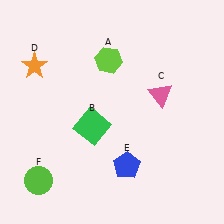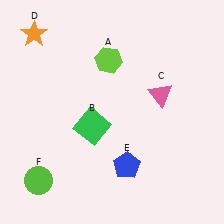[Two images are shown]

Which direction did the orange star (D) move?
The orange star (D) moved up.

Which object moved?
The orange star (D) moved up.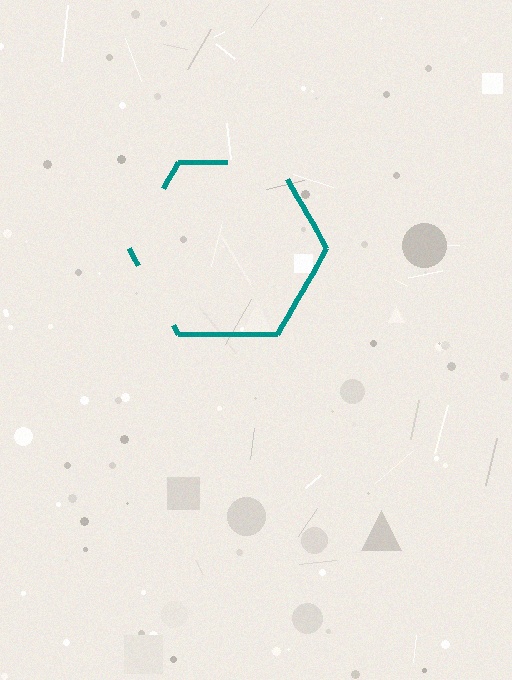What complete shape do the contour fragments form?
The contour fragments form a hexagon.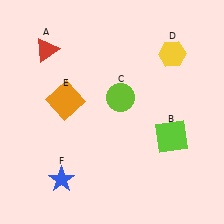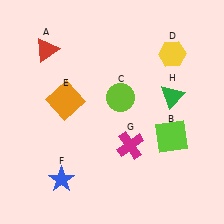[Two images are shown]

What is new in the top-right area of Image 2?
A green triangle (H) was added in the top-right area of Image 2.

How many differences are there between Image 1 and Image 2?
There are 2 differences between the two images.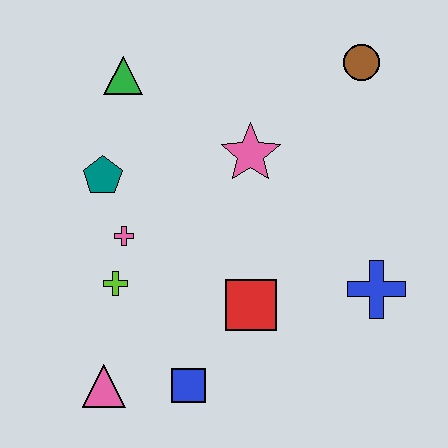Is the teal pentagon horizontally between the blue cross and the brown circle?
No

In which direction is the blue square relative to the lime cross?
The blue square is below the lime cross.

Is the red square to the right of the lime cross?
Yes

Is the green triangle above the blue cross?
Yes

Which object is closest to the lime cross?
The pink cross is closest to the lime cross.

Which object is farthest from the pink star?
The pink triangle is farthest from the pink star.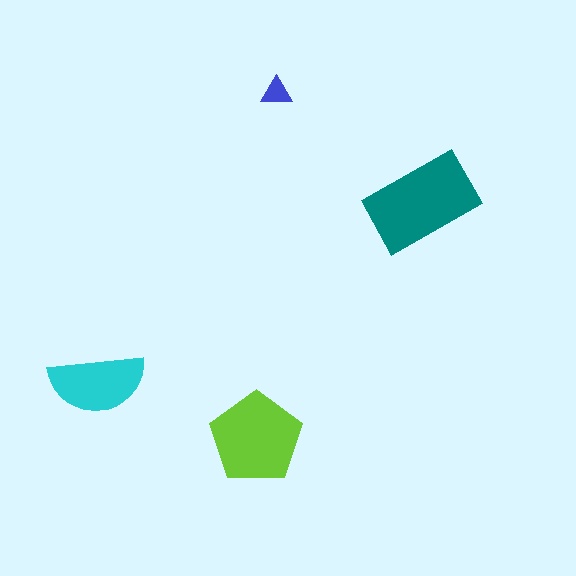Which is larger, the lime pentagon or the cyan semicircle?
The lime pentagon.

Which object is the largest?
The teal rectangle.